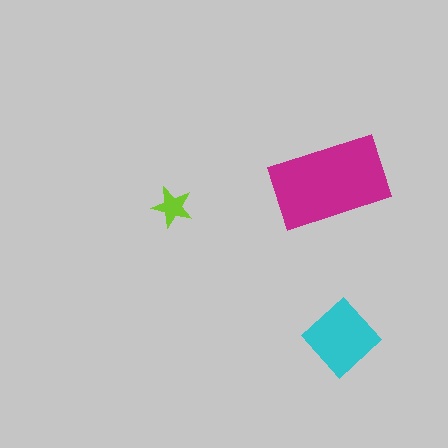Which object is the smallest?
The lime star.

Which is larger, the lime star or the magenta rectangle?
The magenta rectangle.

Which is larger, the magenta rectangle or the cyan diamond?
The magenta rectangle.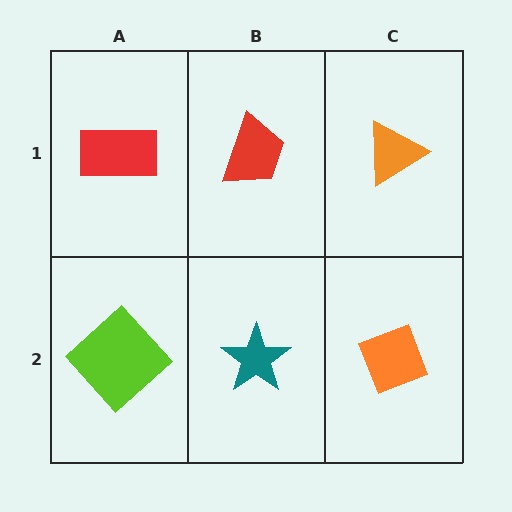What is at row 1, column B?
A red trapezoid.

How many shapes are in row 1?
3 shapes.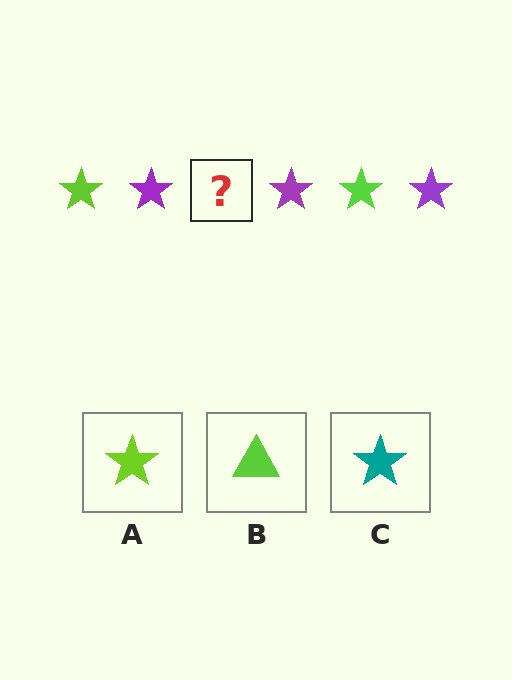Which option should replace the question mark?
Option A.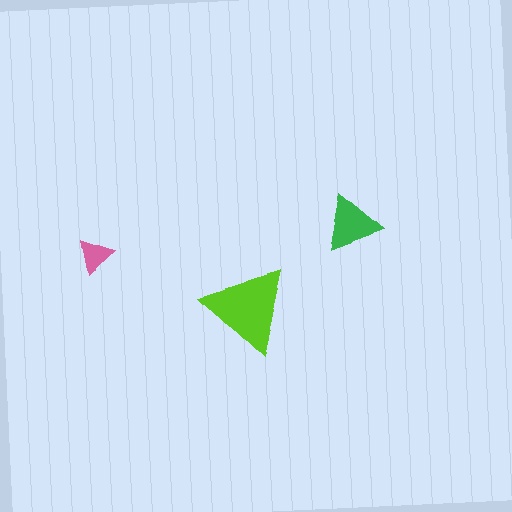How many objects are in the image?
There are 3 objects in the image.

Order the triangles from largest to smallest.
the lime one, the green one, the pink one.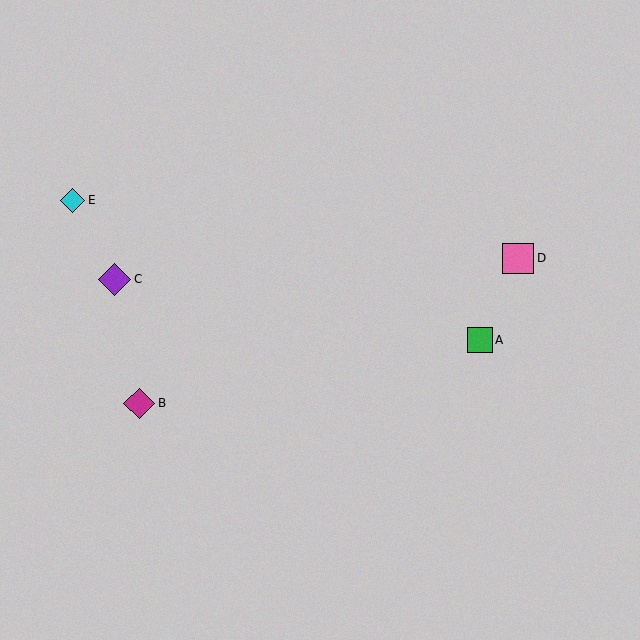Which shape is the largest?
The purple diamond (labeled C) is the largest.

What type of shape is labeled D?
Shape D is a pink square.